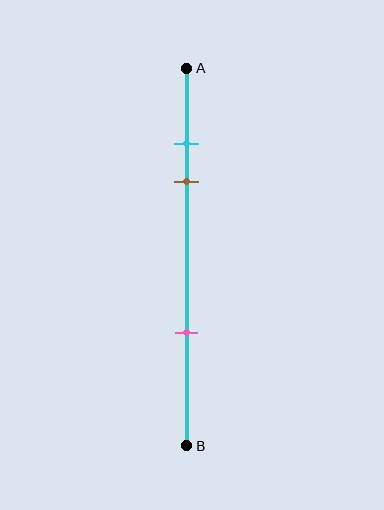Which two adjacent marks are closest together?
The cyan and brown marks are the closest adjacent pair.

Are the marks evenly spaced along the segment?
No, the marks are not evenly spaced.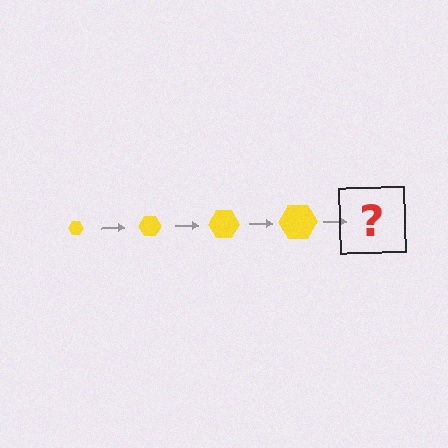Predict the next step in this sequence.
The next step is a yellow hexagon, larger than the previous one.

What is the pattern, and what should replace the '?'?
The pattern is that the hexagon gets progressively larger each step. The '?' should be a yellow hexagon, larger than the previous one.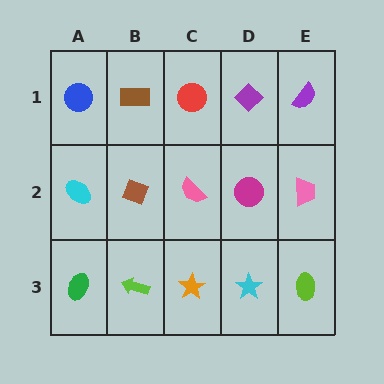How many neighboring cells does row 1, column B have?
3.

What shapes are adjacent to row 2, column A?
A blue circle (row 1, column A), a green ellipse (row 3, column A), a brown diamond (row 2, column B).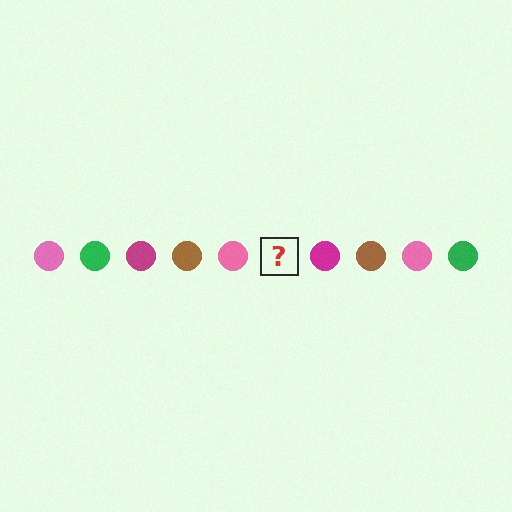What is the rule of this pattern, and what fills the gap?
The rule is that the pattern cycles through pink, green, magenta, brown circles. The gap should be filled with a green circle.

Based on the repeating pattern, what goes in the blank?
The blank should be a green circle.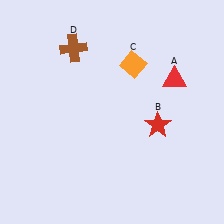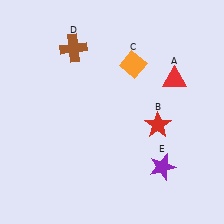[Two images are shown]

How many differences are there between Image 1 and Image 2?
There is 1 difference between the two images.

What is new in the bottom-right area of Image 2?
A purple star (E) was added in the bottom-right area of Image 2.